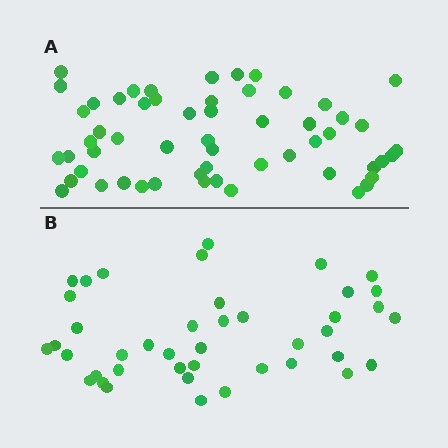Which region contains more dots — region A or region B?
Region A (the top region) has more dots.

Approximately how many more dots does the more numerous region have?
Region A has approximately 15 more dots than region B.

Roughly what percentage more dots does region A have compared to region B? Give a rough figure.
About 35% more.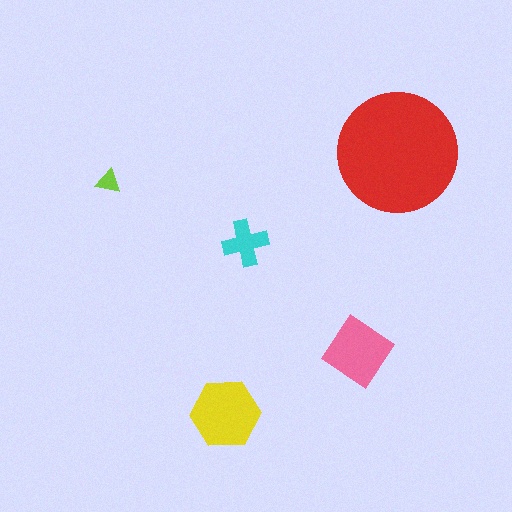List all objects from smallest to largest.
The lime triangle, the cyan cross, the pink diamond, the yellow hexagon, the red circle.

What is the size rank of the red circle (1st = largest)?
1st.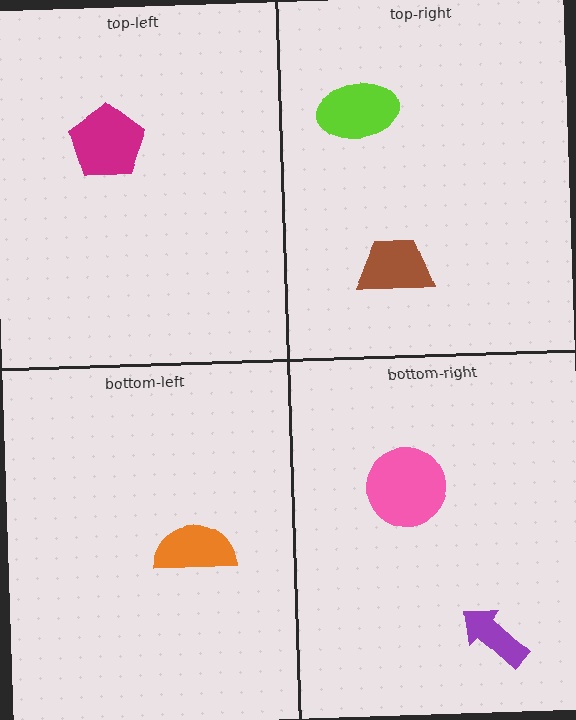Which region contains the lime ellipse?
The top-right region.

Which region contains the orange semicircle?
The bottom-left region.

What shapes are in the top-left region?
The magenta pentagon.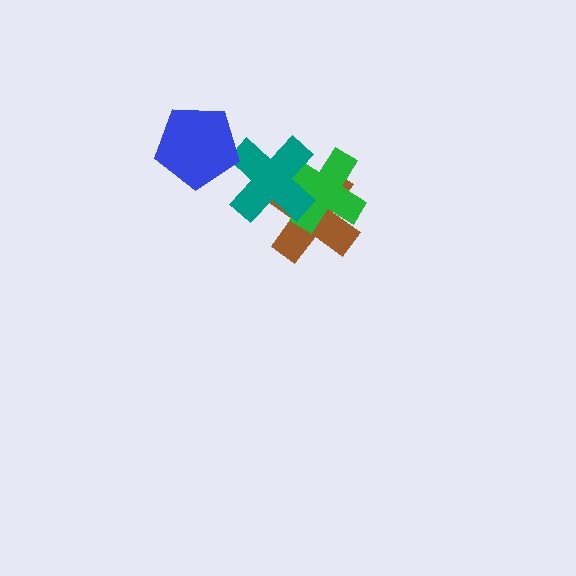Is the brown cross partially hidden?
Yes, it is partially covered by another shape.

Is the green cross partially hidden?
Yes, it is partially covered by another shape.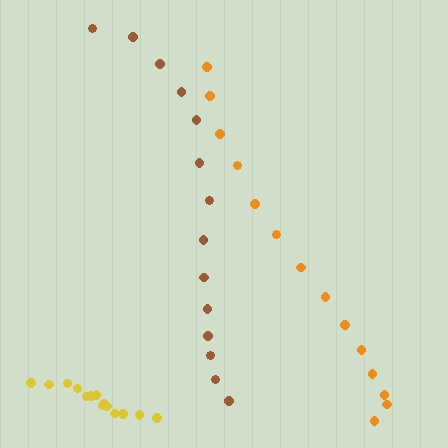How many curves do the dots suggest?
There are 3 distinct paths.